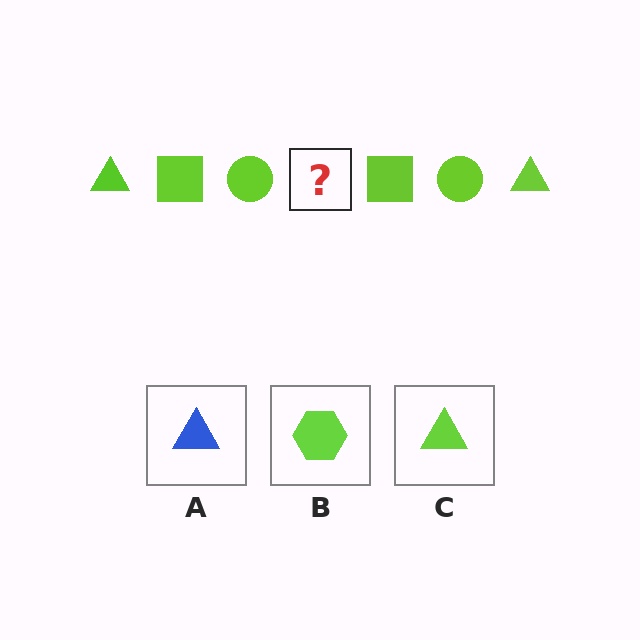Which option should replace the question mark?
Option C.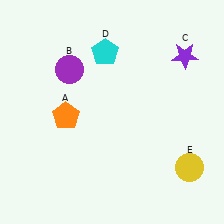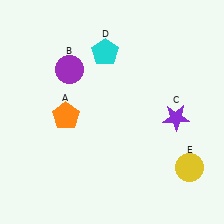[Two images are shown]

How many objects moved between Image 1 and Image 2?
1 object moved between the two images.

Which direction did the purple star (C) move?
The purple star (C) moved down.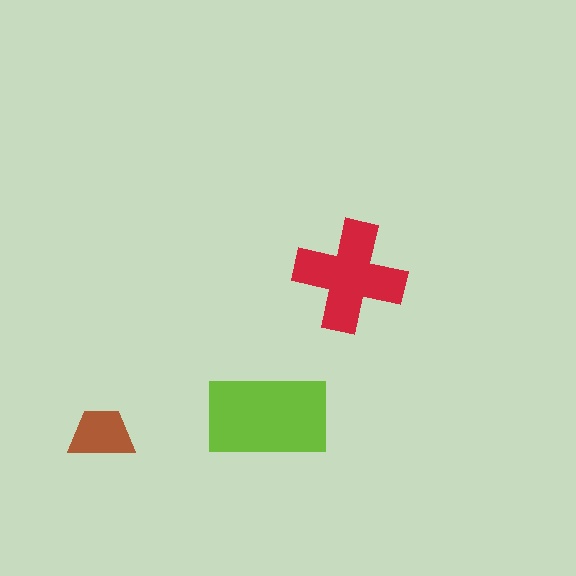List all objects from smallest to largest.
The brown trapezoid, the red cross, the lime rectangle.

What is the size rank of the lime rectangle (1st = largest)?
1st.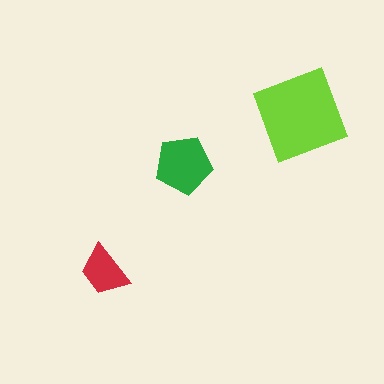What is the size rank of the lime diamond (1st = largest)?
1st.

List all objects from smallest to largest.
The red trapezoid, the green pentagon, the lime diamond.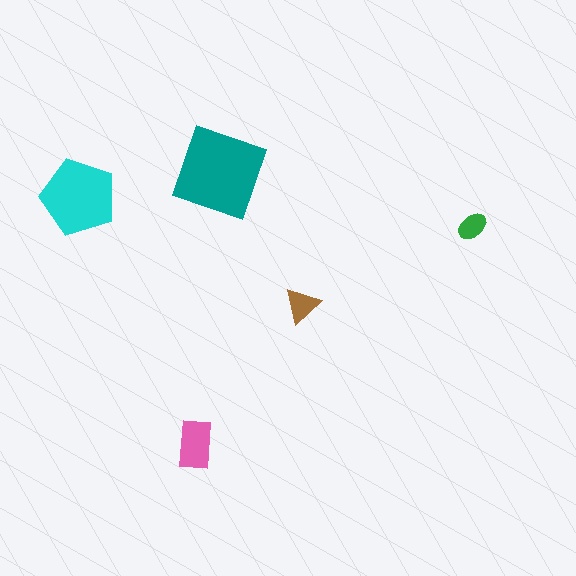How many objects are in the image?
There are 5 objects in the image.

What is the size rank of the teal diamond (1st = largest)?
1st.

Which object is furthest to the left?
The cyan pentagon is leftmost.